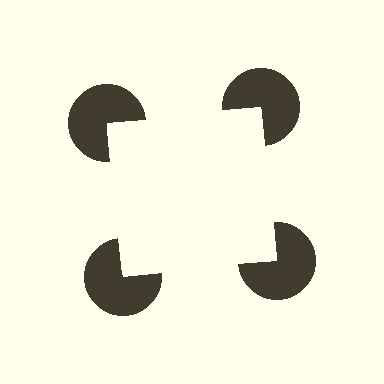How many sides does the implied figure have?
4 sides.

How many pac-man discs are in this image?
There are 4 — one at each vertex of the illusory square.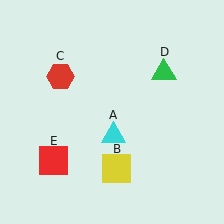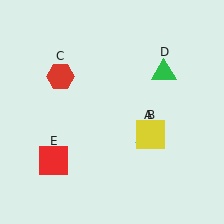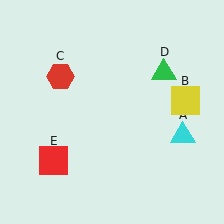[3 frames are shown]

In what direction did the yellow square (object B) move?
The yellow square (object B) moved up and to the right.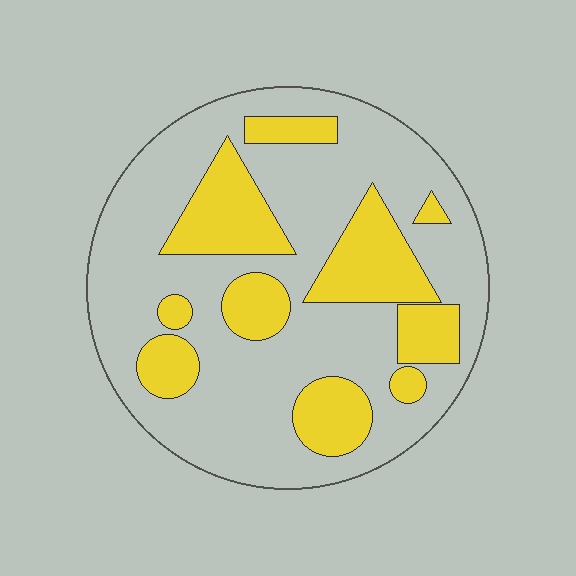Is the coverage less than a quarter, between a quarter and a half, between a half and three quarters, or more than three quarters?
Between a quarter and a half.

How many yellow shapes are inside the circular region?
10.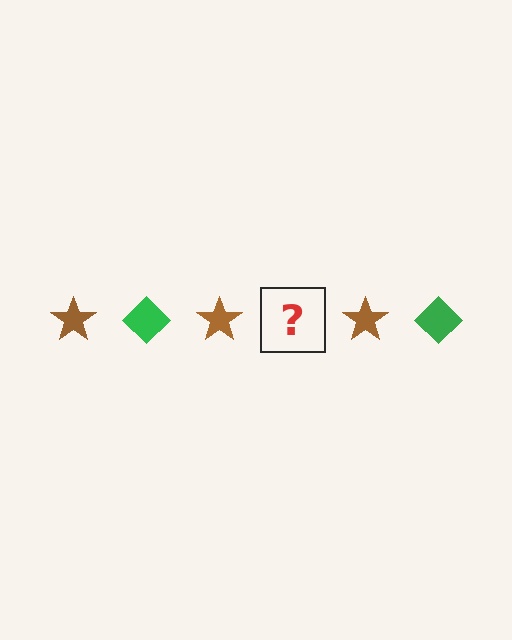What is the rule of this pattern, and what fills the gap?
The rule is that the pattern alternates between brown star and green diamond. The gap should be filled with a green diamond.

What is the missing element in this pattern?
The missing element is a green diamond.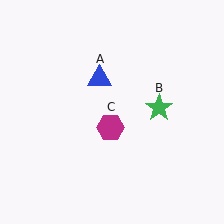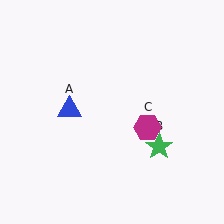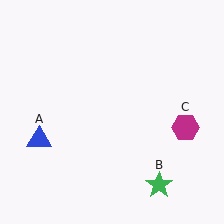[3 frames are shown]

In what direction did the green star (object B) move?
The green star (object B) moved down.